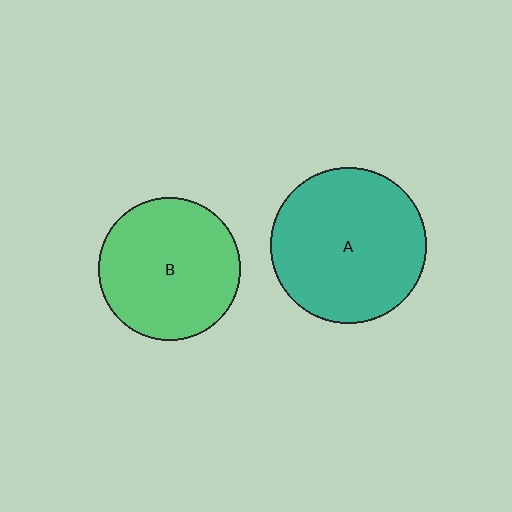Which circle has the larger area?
Circle A (teal).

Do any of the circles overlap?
No, none of the circles overlap.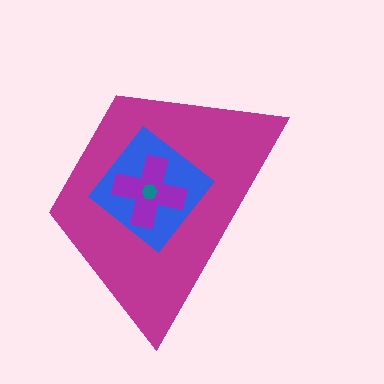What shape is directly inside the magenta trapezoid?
The blue diamond.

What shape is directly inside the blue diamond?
The purple cross.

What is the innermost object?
The teal hexagon.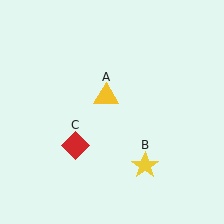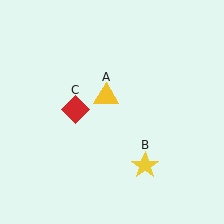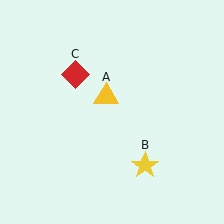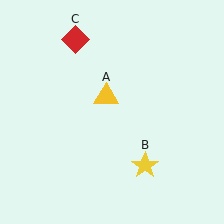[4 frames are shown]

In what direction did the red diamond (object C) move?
The red diamond (object C) moved up.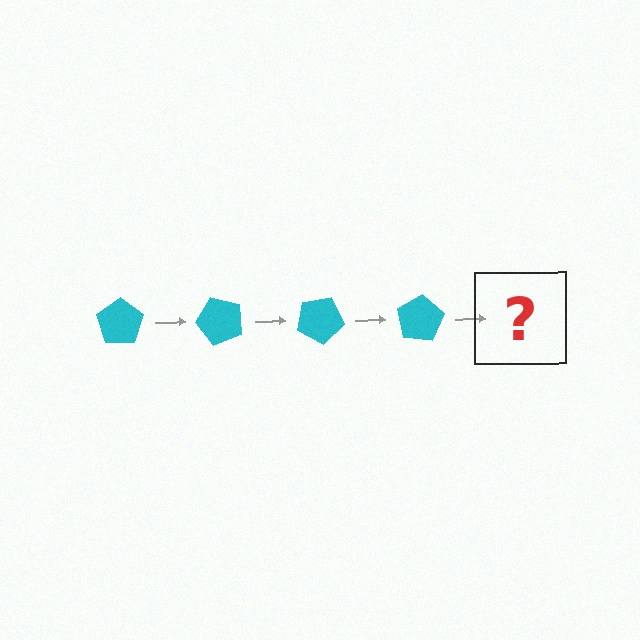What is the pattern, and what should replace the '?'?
The pattern is that the pentagon rotates 50 degrees each step. The '?' should be a cyan pentagon rotated 200 degrees.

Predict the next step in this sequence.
The next step is a cyan pentagon rotated 200 degrees.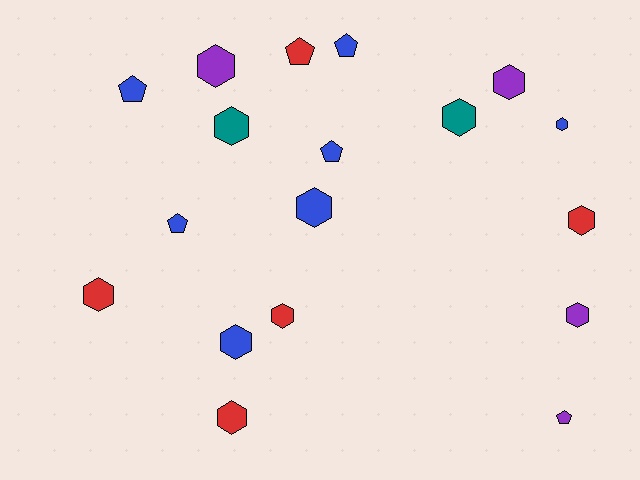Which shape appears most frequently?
Hexagon, with 12 objects.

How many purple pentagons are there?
There is 1 purple pentagon.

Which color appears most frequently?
Blue, with 7 objects.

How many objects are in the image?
There are 18 objects.